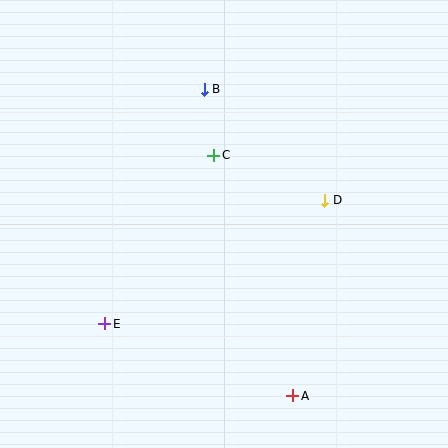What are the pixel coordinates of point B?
Point B is at (204, 89).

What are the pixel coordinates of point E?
Point E is at (105, 324).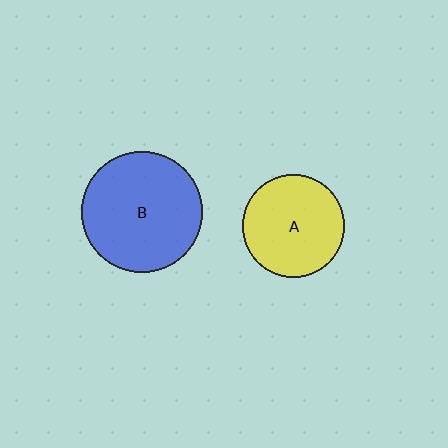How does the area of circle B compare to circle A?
Approximately 1.4 times.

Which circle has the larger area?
Circle B (blue).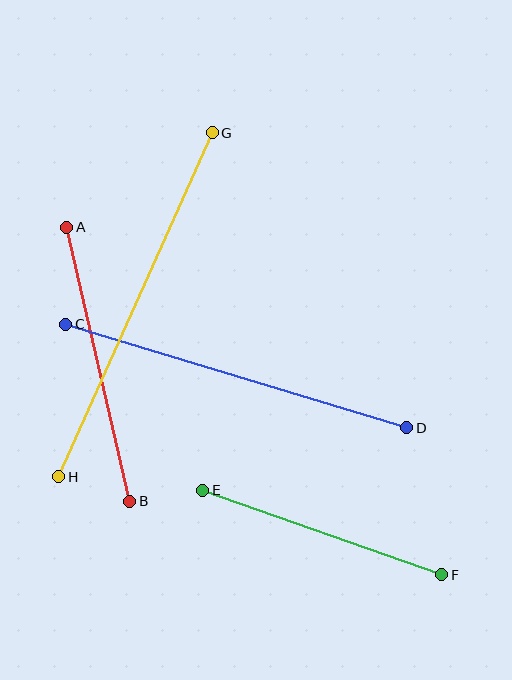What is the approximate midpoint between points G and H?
The midpoint is at approximately (136, 305) pixels.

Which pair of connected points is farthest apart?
Points G and H are farthest apart.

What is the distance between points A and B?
The distance is approximately 281 pixels.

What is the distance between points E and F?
The distance is approximately 253 pixels.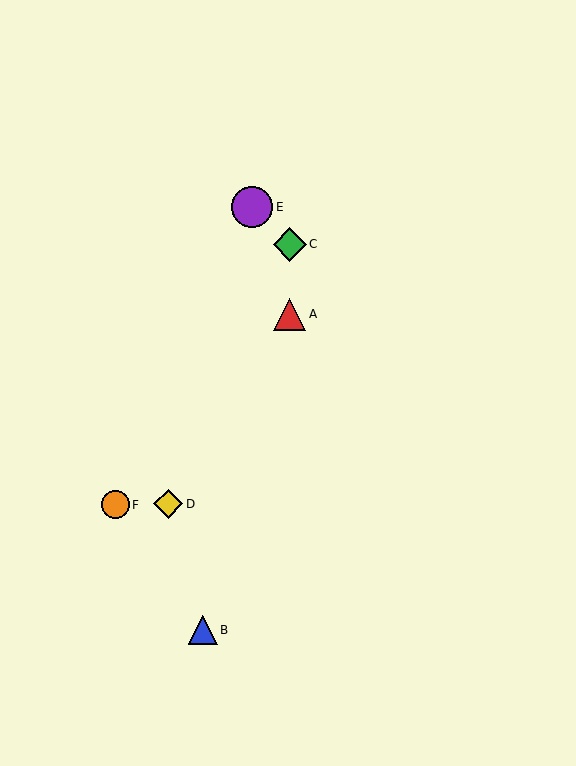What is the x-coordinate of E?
Object E is at x≈252.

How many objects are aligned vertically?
2 objects (A, C) are aligned vertically.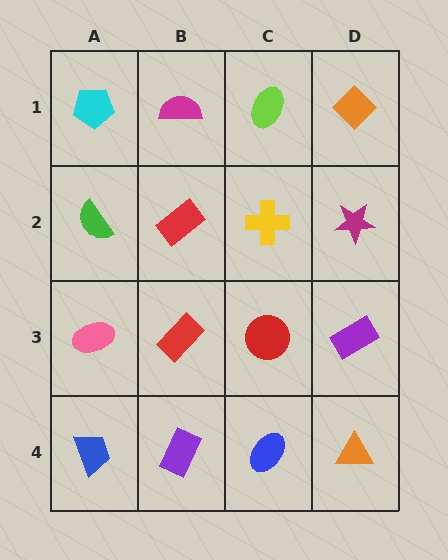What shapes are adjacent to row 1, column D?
A magenta star (row 2, column D), a lime ellipse (row 1, column C).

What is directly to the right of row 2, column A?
A red rectangle.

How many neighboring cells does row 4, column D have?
2.